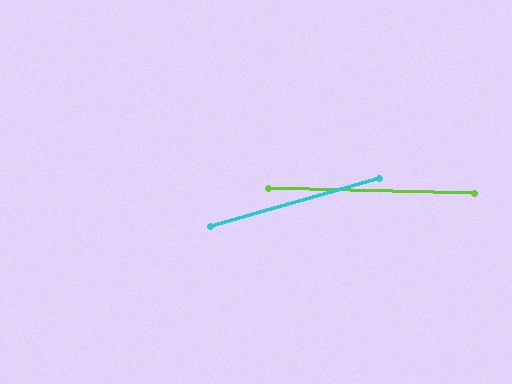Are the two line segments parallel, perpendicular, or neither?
Neither parallel nor perpendicular — they differ by about 17°.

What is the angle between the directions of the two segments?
Approximately 17 degrees.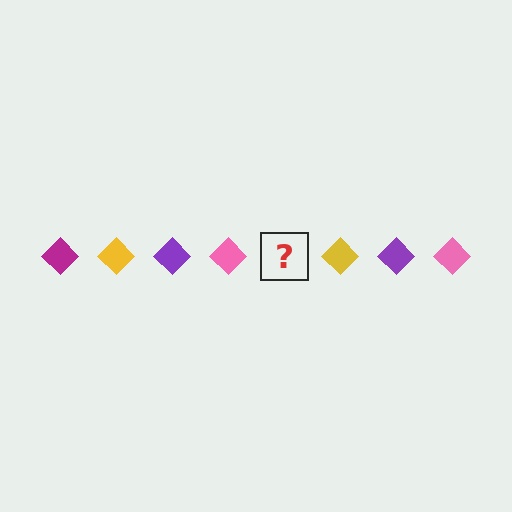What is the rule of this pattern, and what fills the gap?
The rule is that the pattern cycles through magenta, yellow, purple, pink diamonds. The gap should be filled with a magenta diamond.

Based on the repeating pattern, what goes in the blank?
The blank should be a magenta diamond.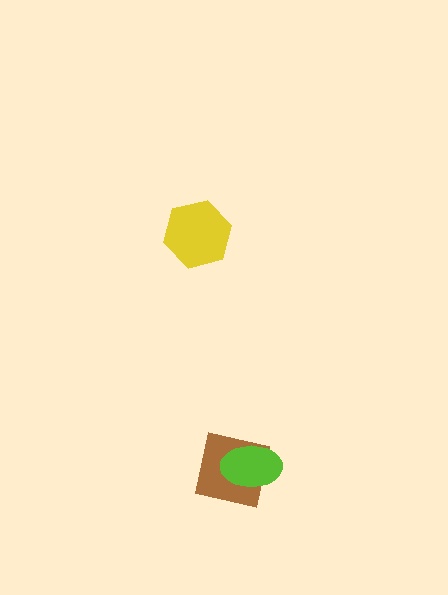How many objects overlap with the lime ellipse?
1 object overlaps with the lime ellipse.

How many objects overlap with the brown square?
1 object overlaps with the brown square.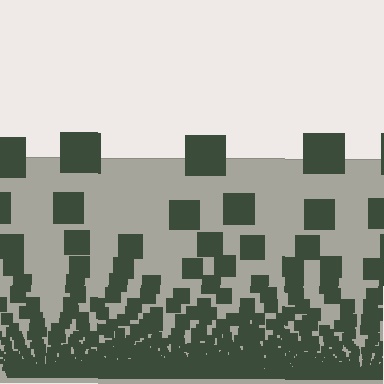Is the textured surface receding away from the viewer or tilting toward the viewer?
The surface appears to tilt toward the viewer. Texture elements get larger and sparser toward the top.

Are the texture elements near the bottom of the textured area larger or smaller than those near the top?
Smaller. The gradient is inverted — elements near the bottom are smaller and denser.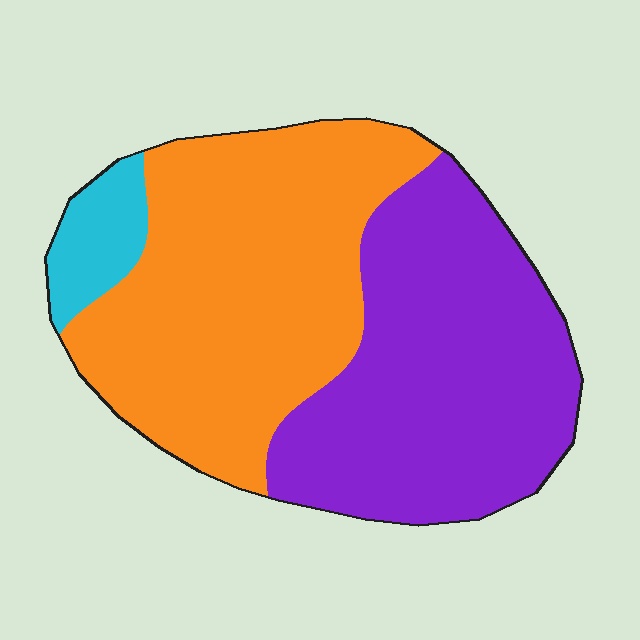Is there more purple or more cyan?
Purple.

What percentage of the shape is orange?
Orange covers about 50% of the shape.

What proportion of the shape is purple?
Purple takes up between a third and a half of the shape.